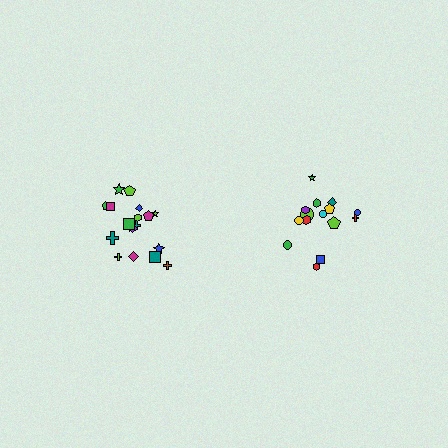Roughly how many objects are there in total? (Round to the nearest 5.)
Roughly 35 objects in total.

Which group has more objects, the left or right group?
The left group.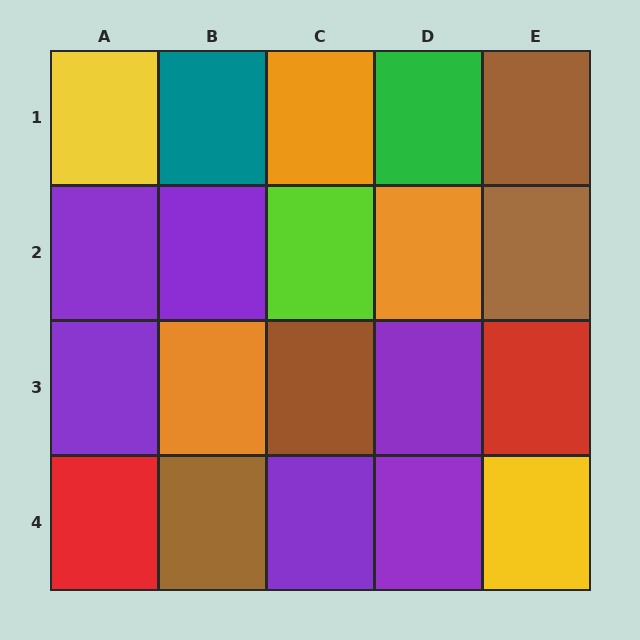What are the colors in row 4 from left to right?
Red, brown, purple, purple, yellow.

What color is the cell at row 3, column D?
Purple.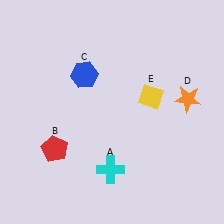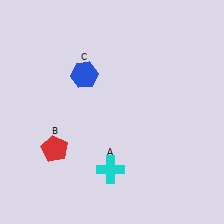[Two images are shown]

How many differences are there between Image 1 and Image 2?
There are 2 differences between the two images.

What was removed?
The yellow diamond (E), the orange star (D) were removed in Image 2.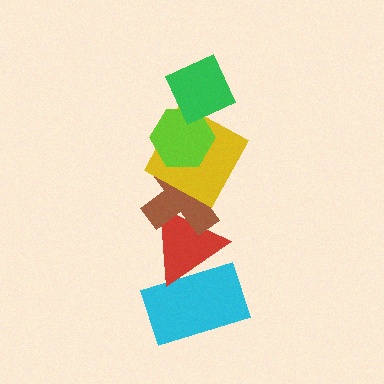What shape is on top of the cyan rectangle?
The red triangle is on top of the cyan rectangle.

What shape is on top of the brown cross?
The yellow square is on top of the brown cross.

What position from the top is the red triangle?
The red triangle is 5th from the top.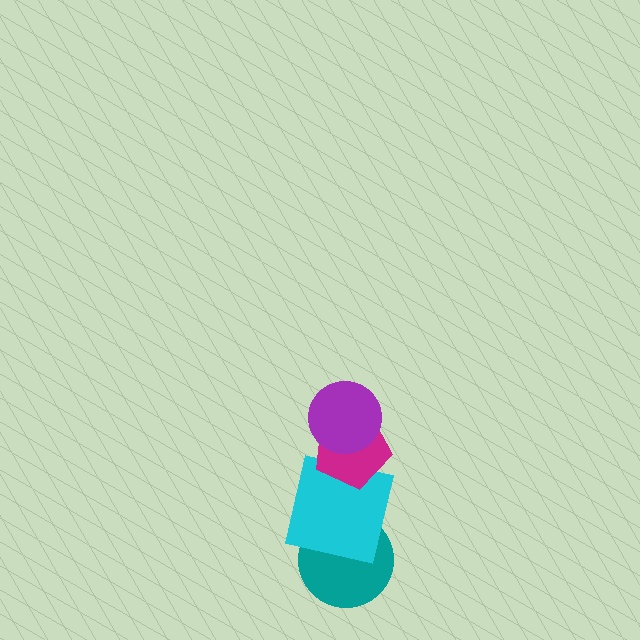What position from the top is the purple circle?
The purple circle is 1st from the top.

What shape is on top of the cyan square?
The magenta pentagon is on top of the cyan square.